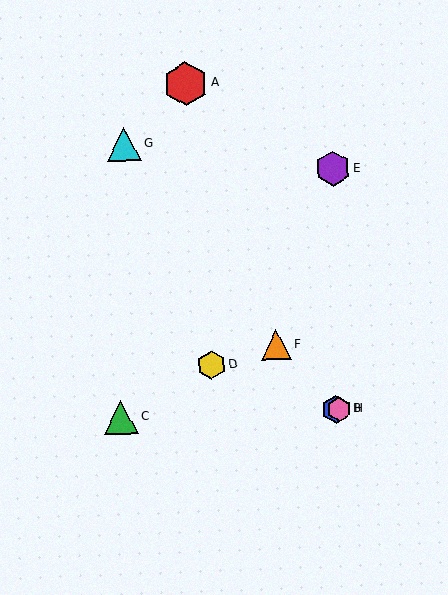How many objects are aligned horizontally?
3 objects (B, C, H) are aligned horizontally.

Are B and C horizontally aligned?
Yes, both are at y≈409.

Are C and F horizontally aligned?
No, C is at y≈417 and F is at y≈345.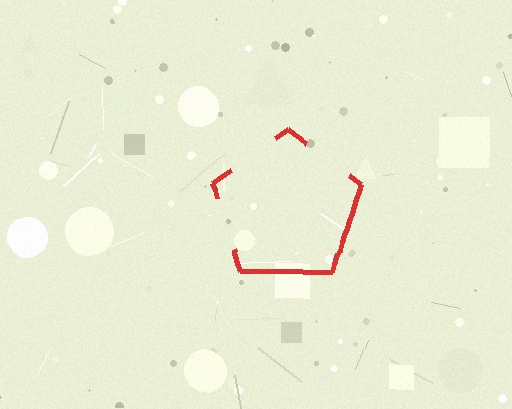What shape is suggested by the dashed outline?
The dashed outline suggests a pentagon.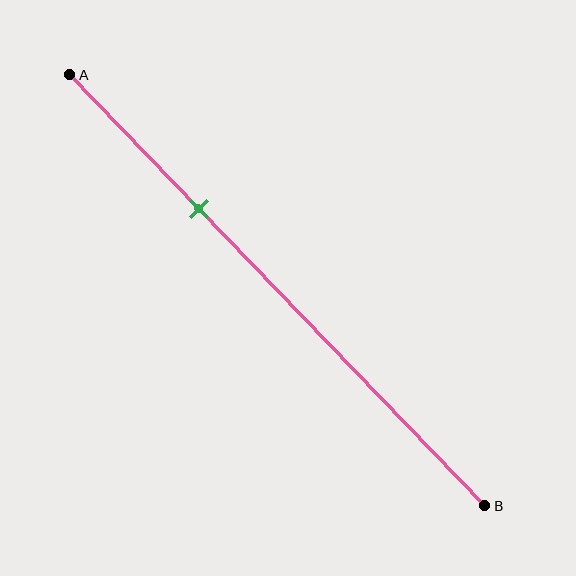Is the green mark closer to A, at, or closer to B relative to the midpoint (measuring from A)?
The green mark is closer to point A than the midpoint of segment AB.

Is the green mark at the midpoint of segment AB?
No, the mark is at about 30% from A, not at the 50% midpoint.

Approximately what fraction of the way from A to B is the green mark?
The green mark is approximately 30% of the way from A to B.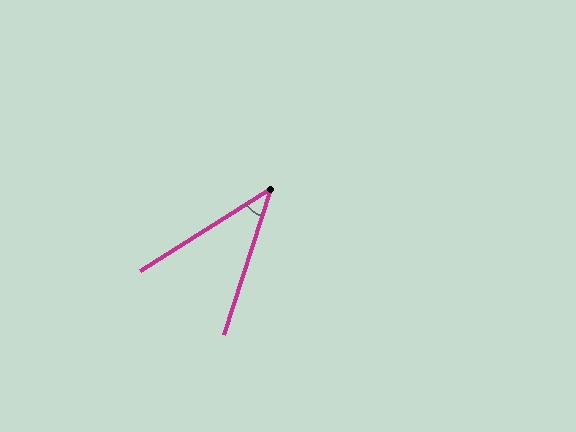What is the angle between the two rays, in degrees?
Approximately 40 degrees.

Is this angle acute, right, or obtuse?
It is acute.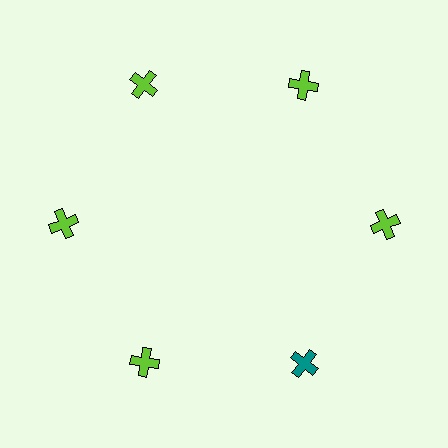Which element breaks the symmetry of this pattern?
The teal cross at roughly the 5 o'clock position breaks the symmetry. All other shapes are lime crosses.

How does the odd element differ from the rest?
It has a different color: teal instead of lime.